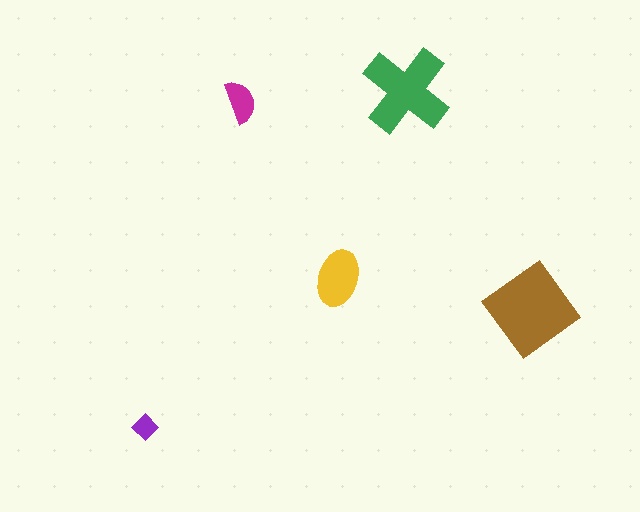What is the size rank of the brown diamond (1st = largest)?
1st.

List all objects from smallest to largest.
The purple diamond, the magenta semicircle, the yellow ellipse, the green cross, the brown diamond.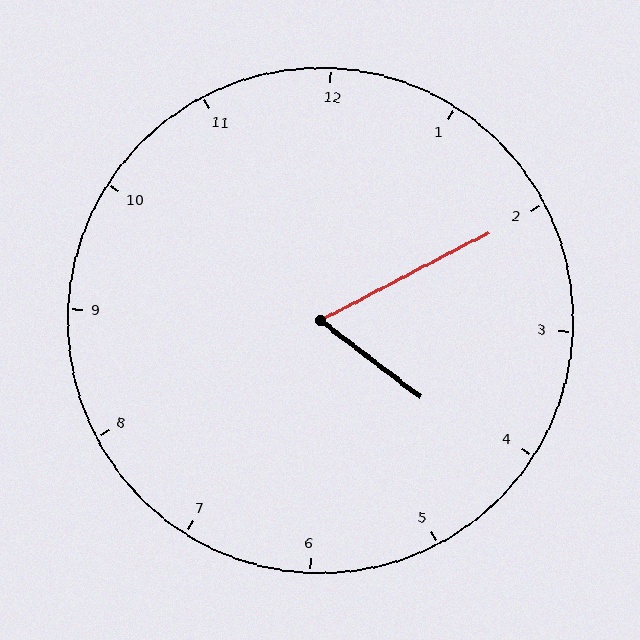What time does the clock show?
4:10.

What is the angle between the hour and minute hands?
Approximately 65 degrees.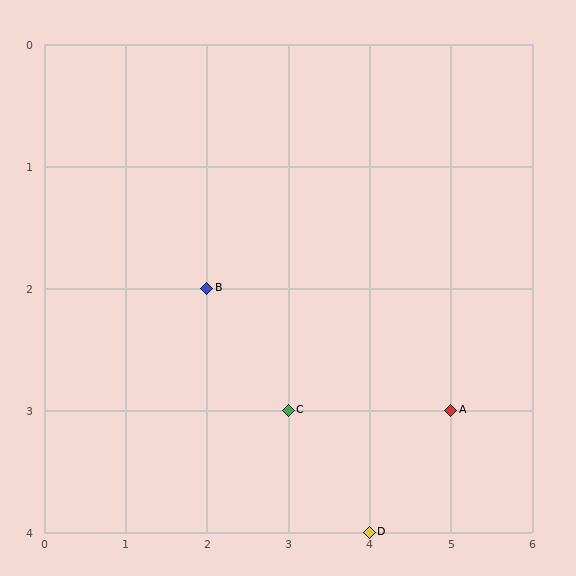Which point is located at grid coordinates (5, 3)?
Point A is at (5, 3).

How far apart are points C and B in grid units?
Points C and B are 1 column and 1 row apart (about 1.4 grid units diagonally).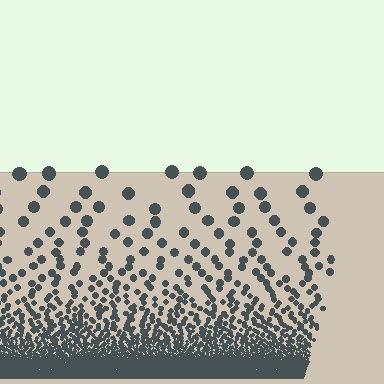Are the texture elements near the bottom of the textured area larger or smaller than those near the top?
Smaller. The gradient is inverted — elements near the bottom are smaller and denser.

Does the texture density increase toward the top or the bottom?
Density increases toward the bottom.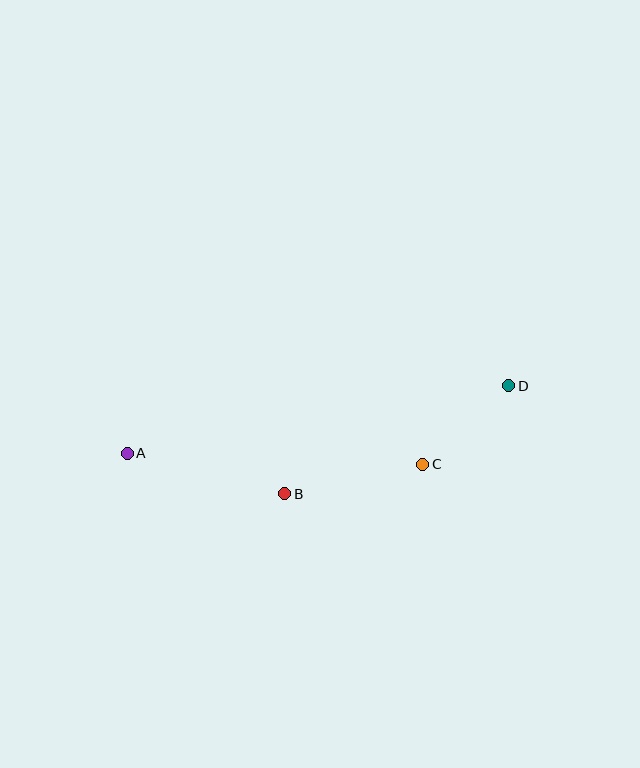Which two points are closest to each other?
Points C and D are closest to each other.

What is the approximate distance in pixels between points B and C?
The distance between B and C is approximately 141 pixels.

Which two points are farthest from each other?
Points A and D are farthest from each other.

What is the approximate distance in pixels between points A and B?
The distance between A and B is approximately 163 pixels.